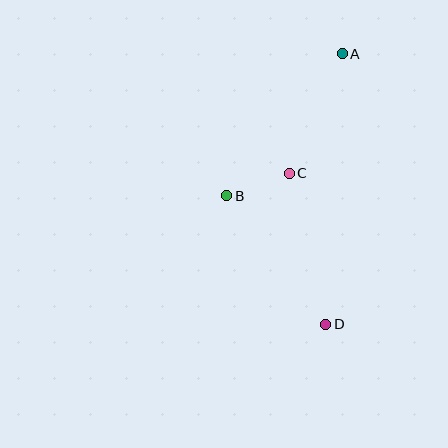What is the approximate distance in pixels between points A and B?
The distance between A and B is approximately 183 pixels.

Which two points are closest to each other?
Points B and C are closest to each other.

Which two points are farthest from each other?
Points A and D are farthest from each other.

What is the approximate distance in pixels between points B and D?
The distance between B and D is approximately 162 pixels.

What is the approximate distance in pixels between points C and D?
The distance between C and D is approximately 155 pixels.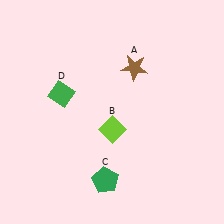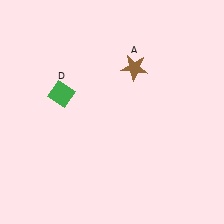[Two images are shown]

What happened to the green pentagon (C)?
The green pentagon (C) was removed in Image 2. It was in the bottom-left area of Image 1.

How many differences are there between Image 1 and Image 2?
There are 2 differences between the two images.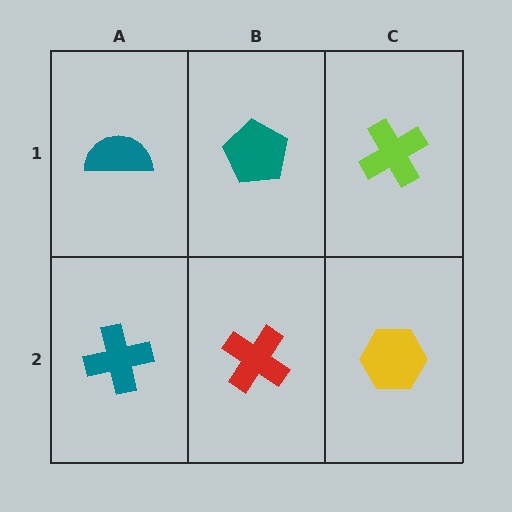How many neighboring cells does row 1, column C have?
2.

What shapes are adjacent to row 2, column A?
A teal semicircle (row 1, column A), a red cross (row 2, column B).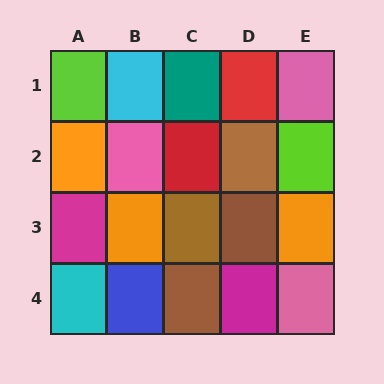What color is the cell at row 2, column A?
Orange.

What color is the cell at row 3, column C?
Brown.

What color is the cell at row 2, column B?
Pink.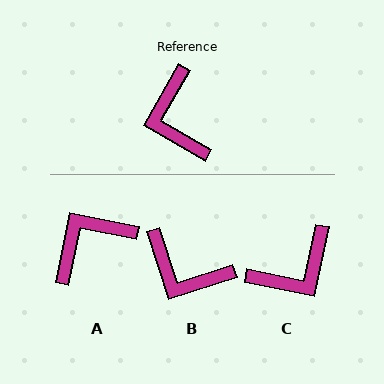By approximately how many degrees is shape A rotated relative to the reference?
Approximately 72 degrees clockwise.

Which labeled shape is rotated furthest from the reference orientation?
C, about 108 degrees away.